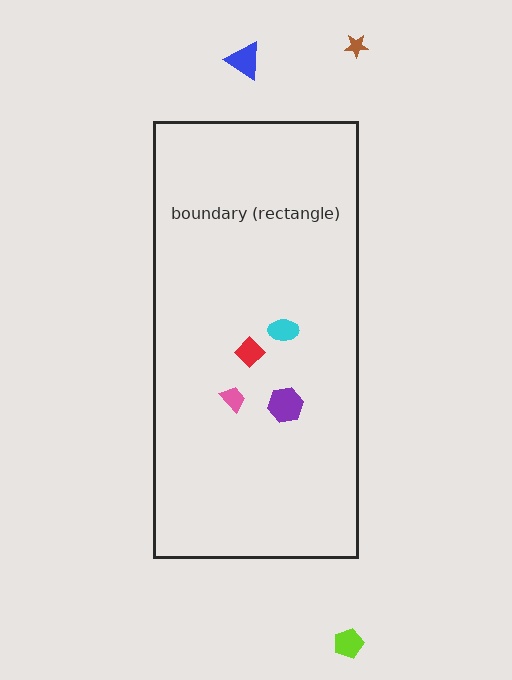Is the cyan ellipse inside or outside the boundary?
Inside.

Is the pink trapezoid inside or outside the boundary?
Inside.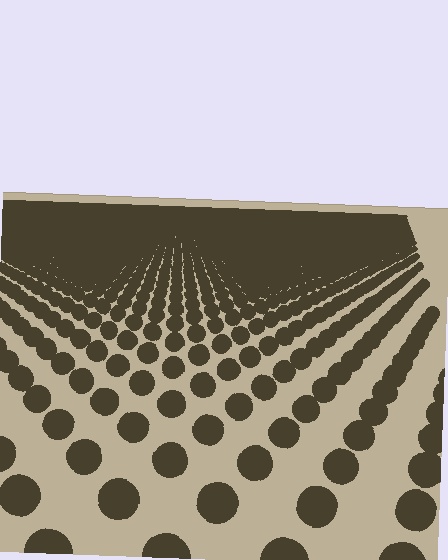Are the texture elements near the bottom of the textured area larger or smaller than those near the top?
Larger. Near the bottom, elements are closer to the viewer and appear at a bigger on-screen size.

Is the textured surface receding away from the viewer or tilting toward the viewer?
The surface is receding away from the viewer. Texture elements get smaller and denser toward the top.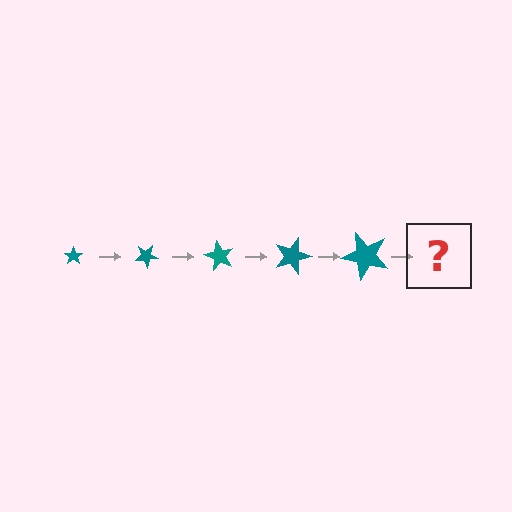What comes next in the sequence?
The next element should be a star, larger than the previous one and rotated 150 degrees from the start.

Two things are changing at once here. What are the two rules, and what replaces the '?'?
The two rules are that the star grows larger each step and it rotates 30 degrees each step. The '?' should be a star, larger than the previous one and rotated 150 degrees from the start.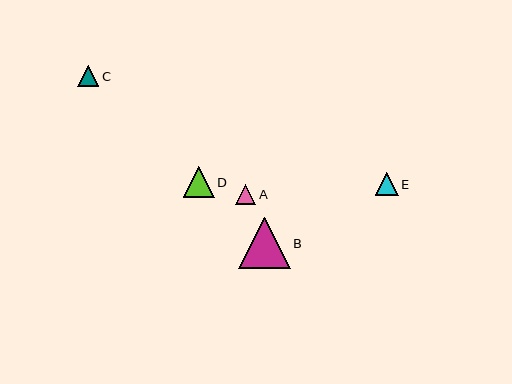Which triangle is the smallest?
Triangle A is the smallest with a size of approximately 20 pixels.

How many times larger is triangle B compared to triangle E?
Triangle B is approximately 2.2 times the size of triangle E.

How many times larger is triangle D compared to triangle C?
Triangle D is approximately 1.5 times the size of triangle C.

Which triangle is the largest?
Triangle B is the largest with a size of approximately 51 pixels.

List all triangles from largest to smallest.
From largest to smallest: B, D, E, C, A.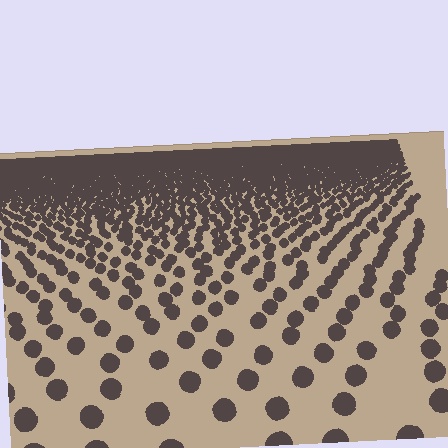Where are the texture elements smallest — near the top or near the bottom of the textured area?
Near the top.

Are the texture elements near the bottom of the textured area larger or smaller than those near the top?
Larger. Near the bottom, elements are closer to the viewer and appear at a bigger on-screen size.